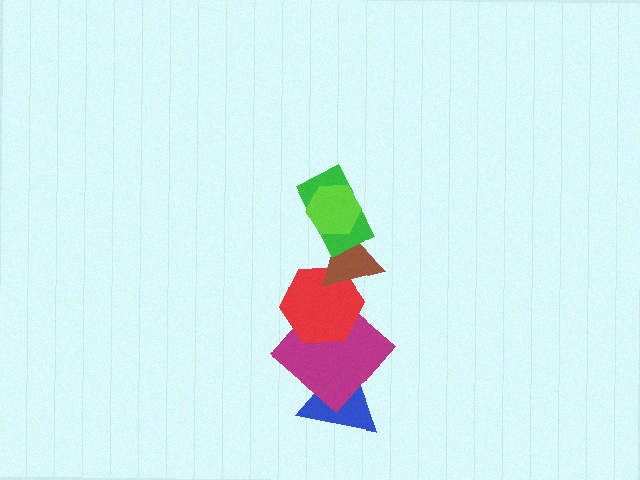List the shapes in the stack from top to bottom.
From top to bottom: the lime hexagon, the green rectangle, the brown triangle, the red hexagon, the magenta diamond, the blue triangle.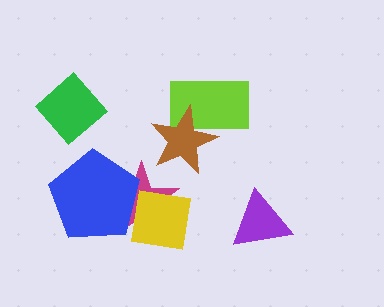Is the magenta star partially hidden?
Yes, it is partially covered by another shape.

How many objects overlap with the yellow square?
1 object overlaps with the yellow square.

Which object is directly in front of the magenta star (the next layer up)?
The yellow square is directly in front of the magenta star.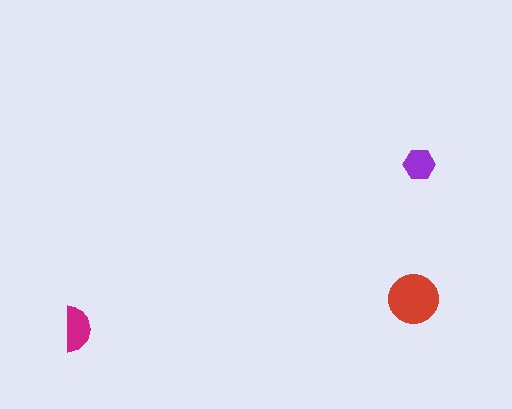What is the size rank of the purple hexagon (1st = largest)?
3rd.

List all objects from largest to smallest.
The red circle, the magenta semicircle, the purple hexagon.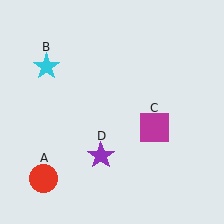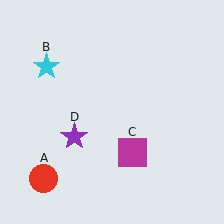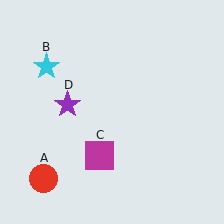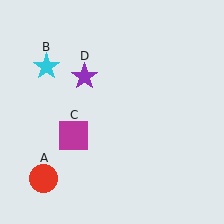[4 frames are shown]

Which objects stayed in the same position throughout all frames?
Red circle (object A) and cyan star (object B) remained stationary.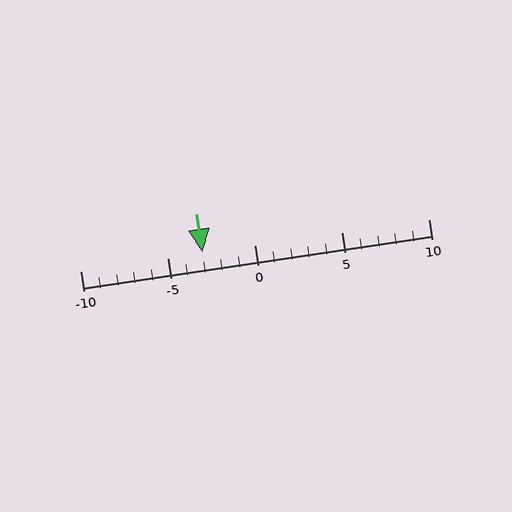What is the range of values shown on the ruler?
The ruler shows values from -10 to 10.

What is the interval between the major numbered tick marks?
The major tick marks are spaced 5 units apart.